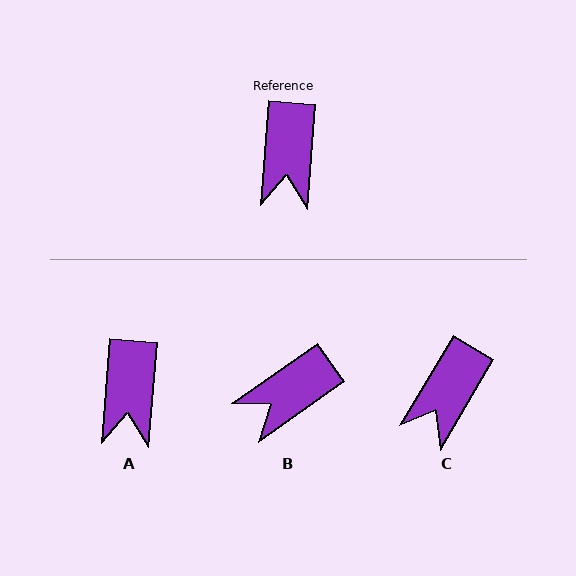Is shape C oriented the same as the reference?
No, it is off by about 26 degrees.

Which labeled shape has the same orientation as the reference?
A.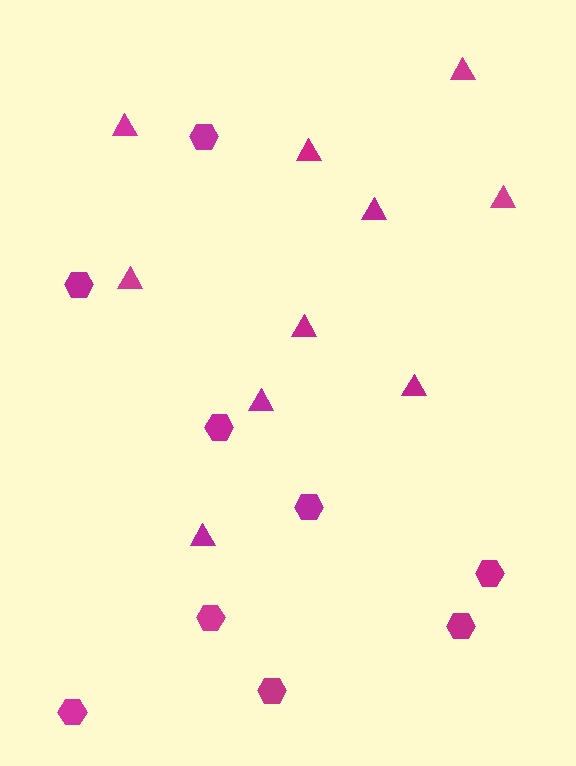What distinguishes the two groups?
There are 2 groups: one group of triangles (10) and one group of hexagons (9).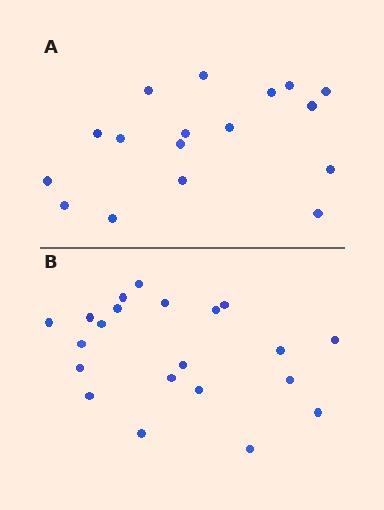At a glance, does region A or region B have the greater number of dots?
Region B (the bottom region) has more dots.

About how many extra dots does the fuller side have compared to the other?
Region B has about 4 more dots than region A.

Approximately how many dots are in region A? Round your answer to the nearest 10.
About 20 dots. (The exact count is 17, which rounds to 20.)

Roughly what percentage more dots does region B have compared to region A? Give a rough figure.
About 25% more.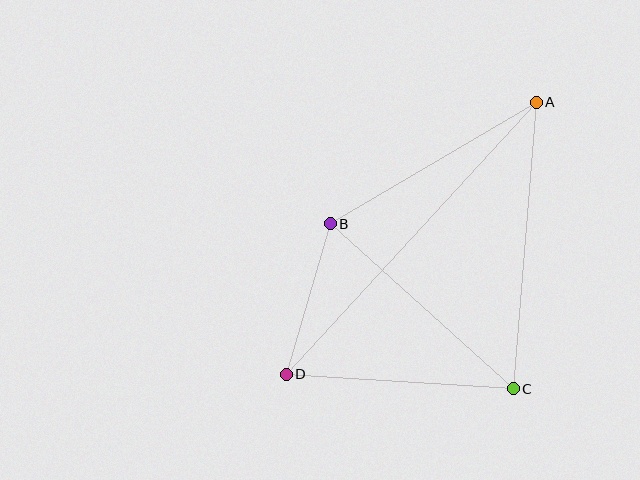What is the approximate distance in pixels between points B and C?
The distance between B and C is approximately 246 pixels.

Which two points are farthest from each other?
Points A and D are farthest from each other.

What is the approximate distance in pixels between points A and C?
The distance between A and C is approximately 287 pixels.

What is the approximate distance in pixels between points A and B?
The distance between A and B is approximately 239 pixels.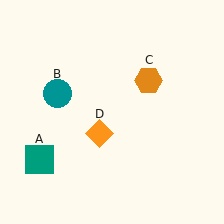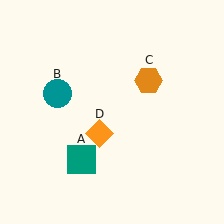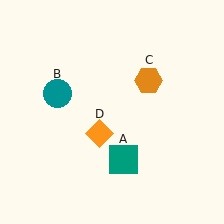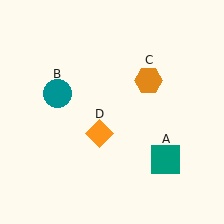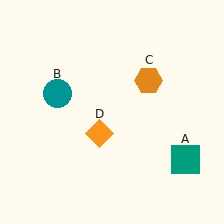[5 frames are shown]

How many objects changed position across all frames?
1 object changed position: teal square (object A).